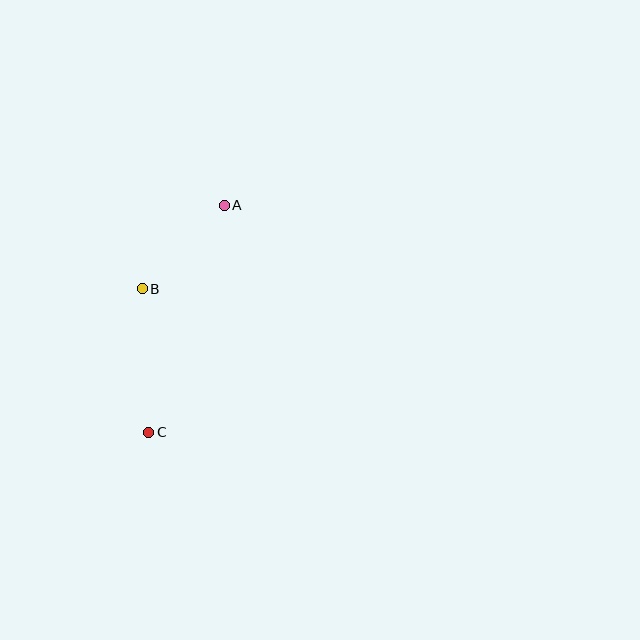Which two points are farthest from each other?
Points A and C are farthest from each other.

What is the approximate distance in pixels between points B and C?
The distance between B and C is approximately 143 pixels.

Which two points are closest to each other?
Points A and B are closest to each other.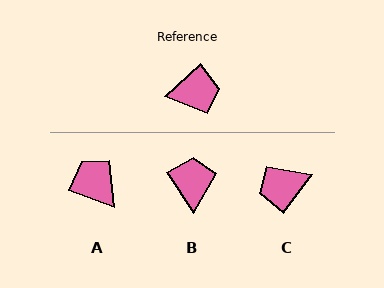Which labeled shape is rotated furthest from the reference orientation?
C, about 169 degrees away.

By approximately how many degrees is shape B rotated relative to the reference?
Approximately 81 degrees counter-clockwise.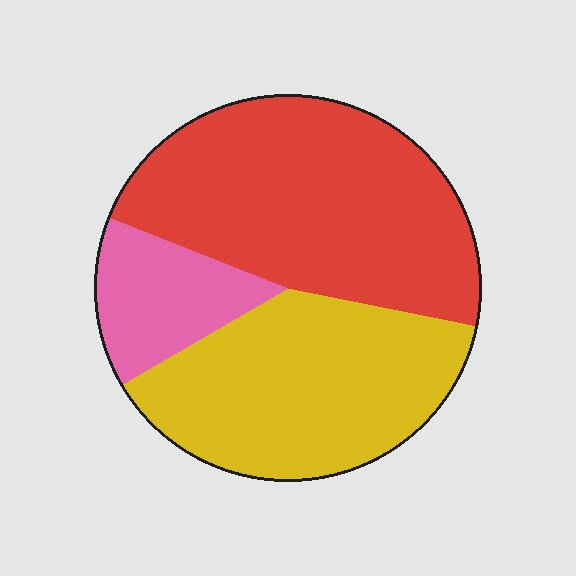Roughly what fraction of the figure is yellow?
Yellow takes up between a third and a half of the figure.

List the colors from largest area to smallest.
From largest to smallest: red, yellow, pink.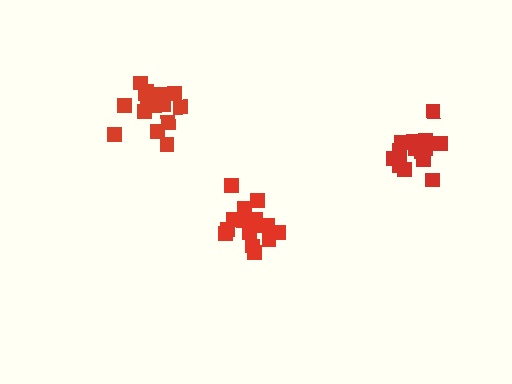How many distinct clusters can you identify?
There are 3 distinct clusters.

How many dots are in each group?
Group 1: 15 dots, Group 2: 14 dots, Group 3: 16 dots (45 total).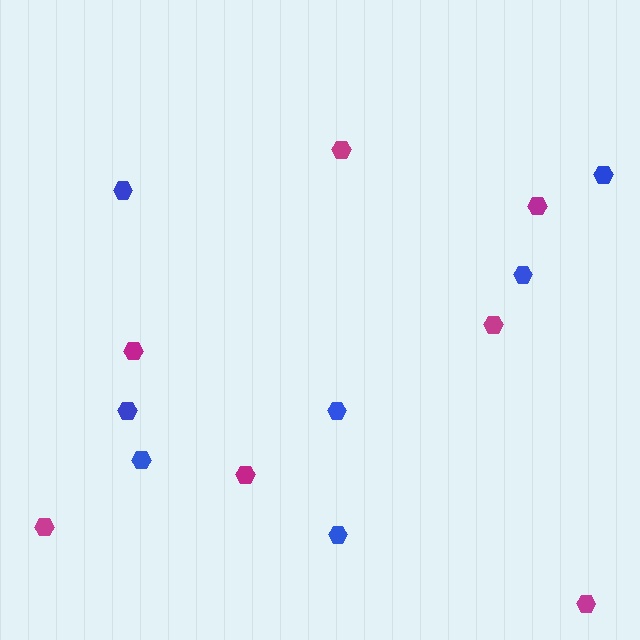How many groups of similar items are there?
There are 2 groups: one group of magenta hexagons (7) and one group of blue hexagons (7).